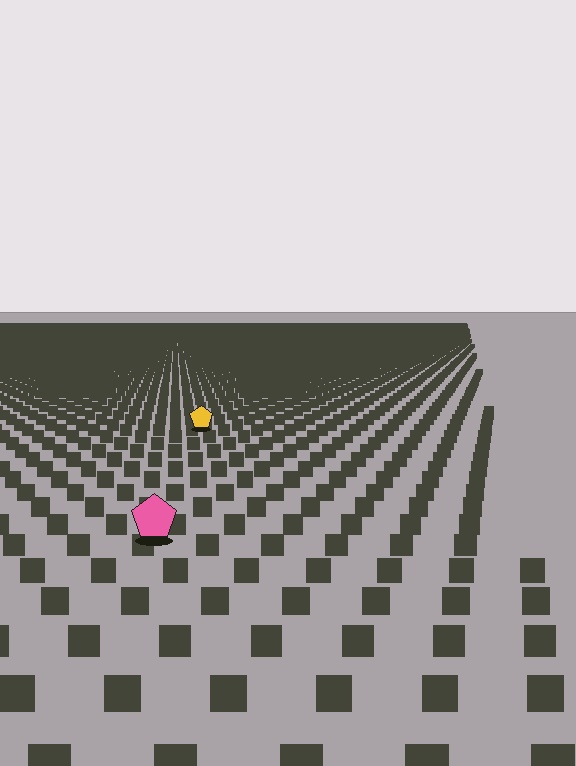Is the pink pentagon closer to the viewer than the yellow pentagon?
Yes. The pink pentagon is closer — you can tell from the texture gradient: the ground texture is coarser near it.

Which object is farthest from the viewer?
The yellow pentagon is farthest from the viewer. It appears smaller and the ground texture around it is denser.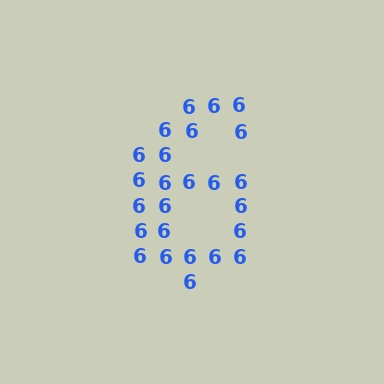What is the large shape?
The large shape is the digit 6.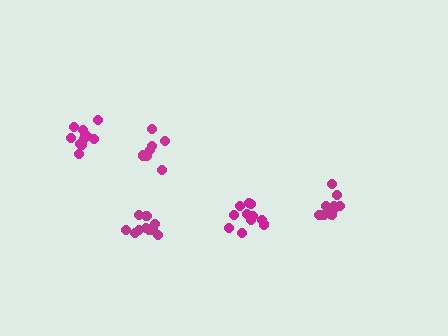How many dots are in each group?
Group 1: 12 dots, Group 2: 7 dots, Group 3: 11 dots, Group 4: 10 dots, Group 5: 12 dots (52 total).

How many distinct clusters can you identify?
There are 5 distinct clusters.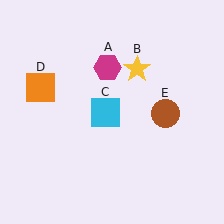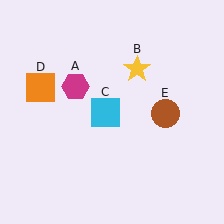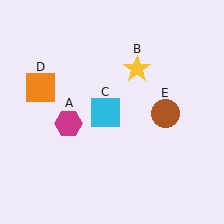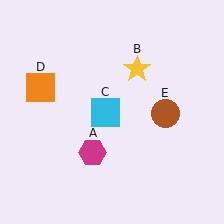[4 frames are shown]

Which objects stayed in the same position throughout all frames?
Yellow star (object B) and cyan square (object C) and orange square (object D) and brown circle (object E) remained stationary.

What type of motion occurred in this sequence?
The magenta hexagon (object A) rotated counterclockwise around the center of the scene.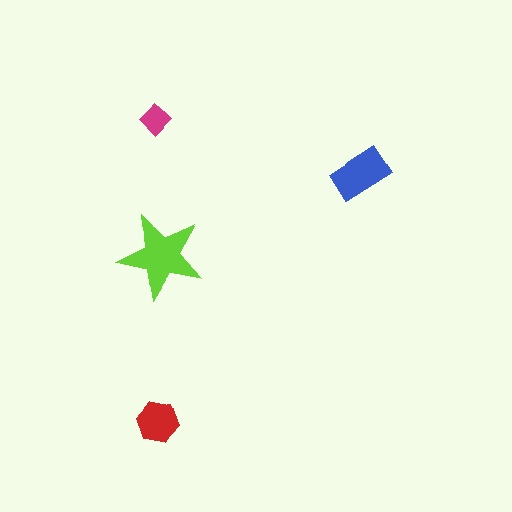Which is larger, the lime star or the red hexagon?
The lime star.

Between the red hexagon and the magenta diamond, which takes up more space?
The red hexagon.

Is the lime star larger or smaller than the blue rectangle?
Larger.